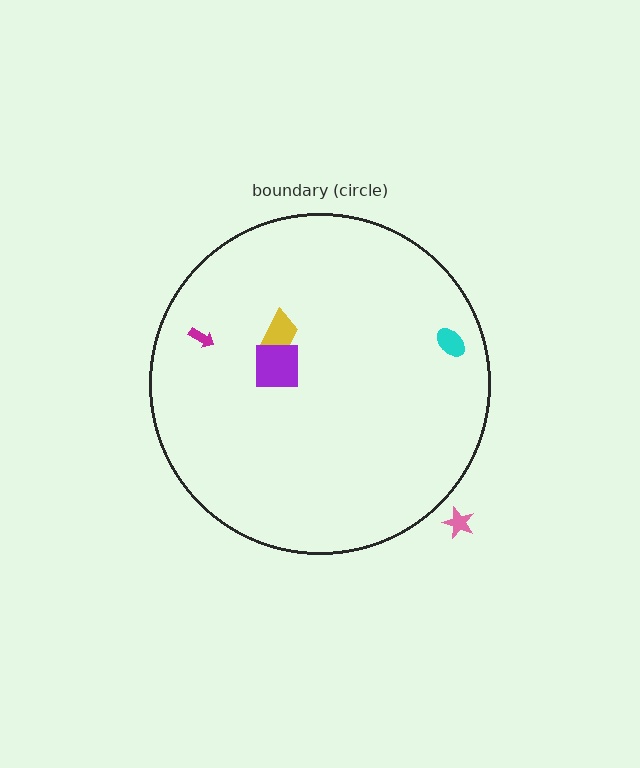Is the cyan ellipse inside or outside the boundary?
Inside.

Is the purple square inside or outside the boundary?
Inside.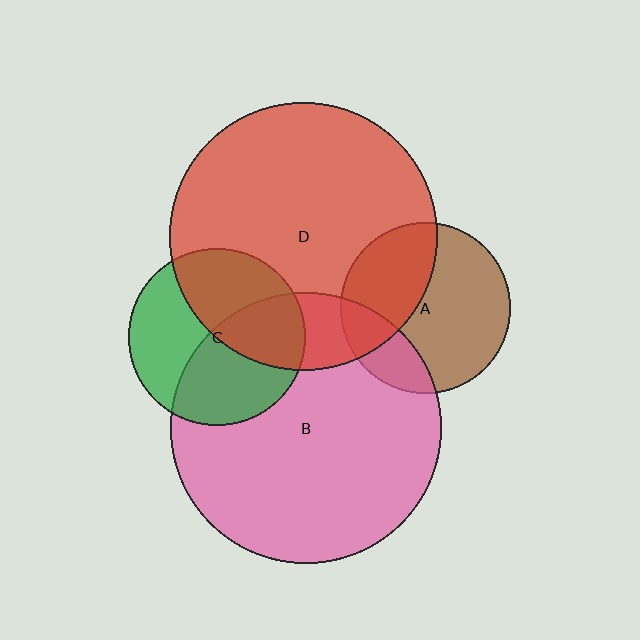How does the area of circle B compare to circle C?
Approximately 2.3 times.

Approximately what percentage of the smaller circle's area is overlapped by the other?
Approximately 50%.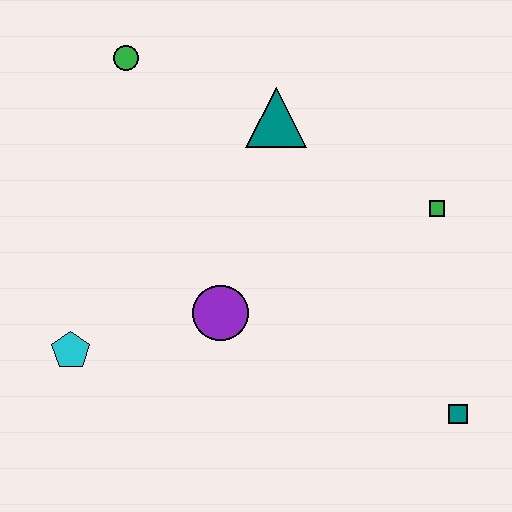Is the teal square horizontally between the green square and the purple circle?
No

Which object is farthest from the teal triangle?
The teal square is farthest from the teal triangle.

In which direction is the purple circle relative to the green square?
The purple circle is to the left of the green square.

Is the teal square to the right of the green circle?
Yes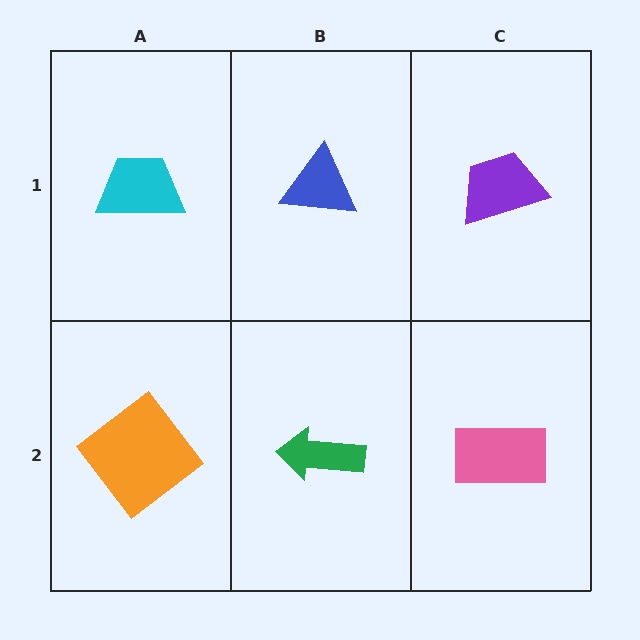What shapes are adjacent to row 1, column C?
A pink rectangle (row 2, column C), a blue triangle (row 1, column B).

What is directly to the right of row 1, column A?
A blue triangle.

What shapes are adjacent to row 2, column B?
A blue triangle (row 1, column B), an orange diamond (row 2, column A), a pink rectangle (row 2, column C).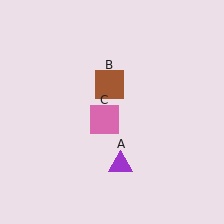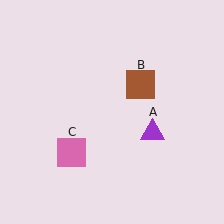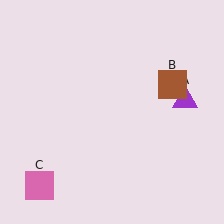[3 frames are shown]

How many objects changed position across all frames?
3 objects changed position: purple triangle (object A), brown square (object B), pink square (object C).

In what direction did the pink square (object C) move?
The pink square (object C) moved down and to the left.